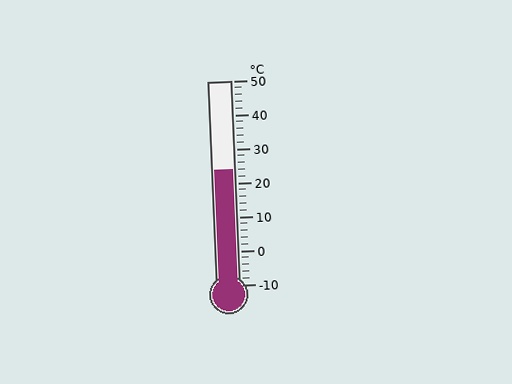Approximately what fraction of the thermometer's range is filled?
The thermometer is filled to approximately 55% of its range.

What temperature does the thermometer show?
The thermometer shows approximately 24°C.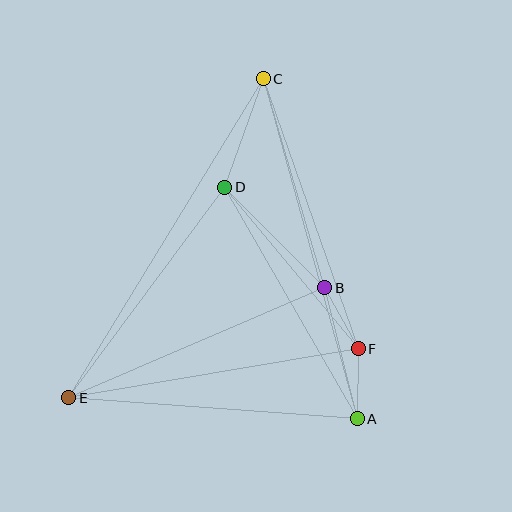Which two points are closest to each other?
Points A and F are closest to each other.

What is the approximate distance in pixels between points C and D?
The distance between C and D is approximately 115 pixels.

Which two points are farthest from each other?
Points C and E are farthest from each other.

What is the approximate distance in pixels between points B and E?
The distance between B and E is approximately 279 pixels.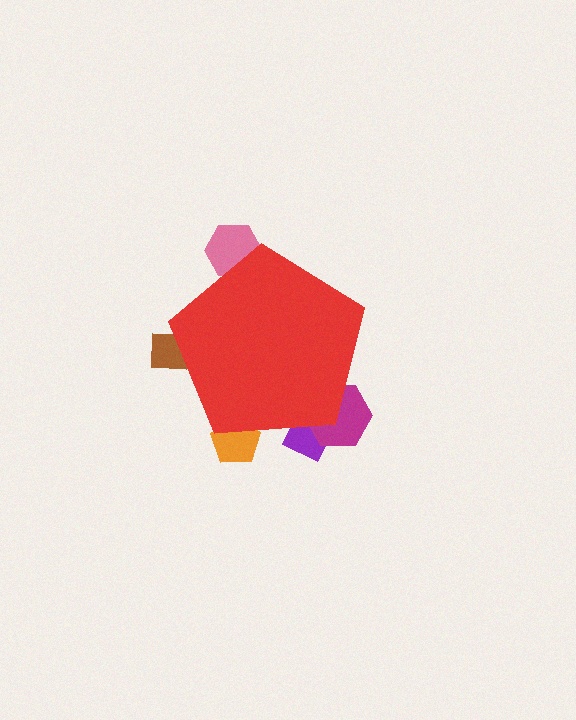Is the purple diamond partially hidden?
Yes, the purple diamond is partially hidden behind the red pentagon.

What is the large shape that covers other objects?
A red pentagon.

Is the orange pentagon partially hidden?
Yes, the orange pentagon is partially hidden behind the red pentagon.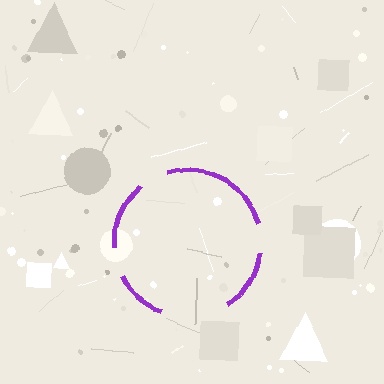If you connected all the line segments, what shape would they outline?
They would outline a circle.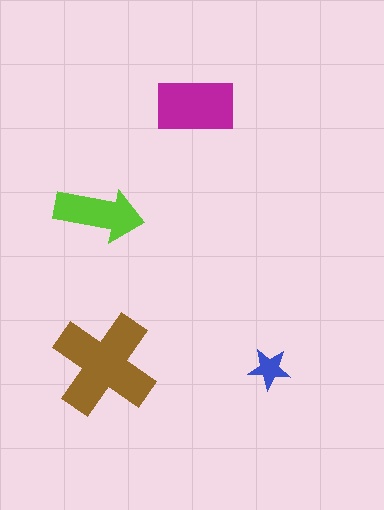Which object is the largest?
The brown cross.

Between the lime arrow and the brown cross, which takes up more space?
The brown cross.